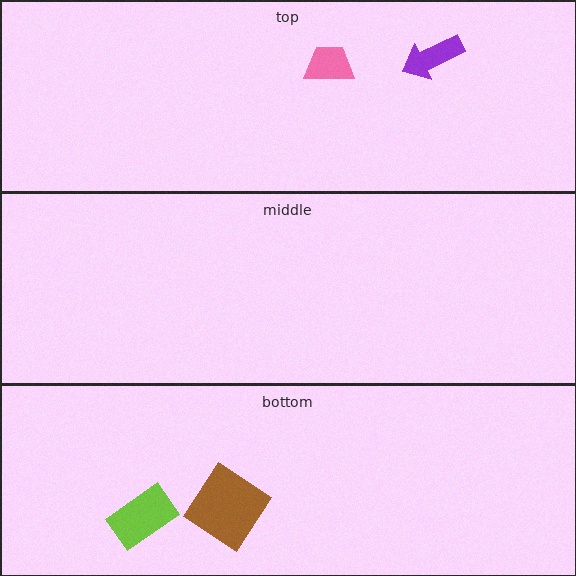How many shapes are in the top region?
2.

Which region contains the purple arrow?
The top region.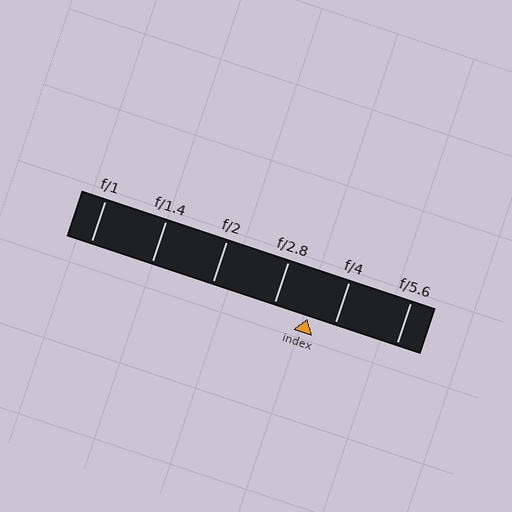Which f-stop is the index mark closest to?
The index mark is closest to f/4.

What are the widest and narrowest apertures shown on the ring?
The widest aperture shown is f/1 and the narrowest is f/5.6.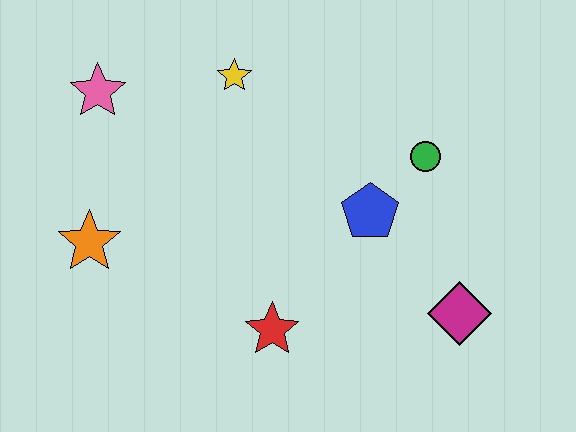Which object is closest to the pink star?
The yellow star is closest to the pink star.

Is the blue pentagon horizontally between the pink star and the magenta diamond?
Yes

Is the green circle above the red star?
Yes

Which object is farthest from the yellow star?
The magenta diamond is farthest from the yellow star.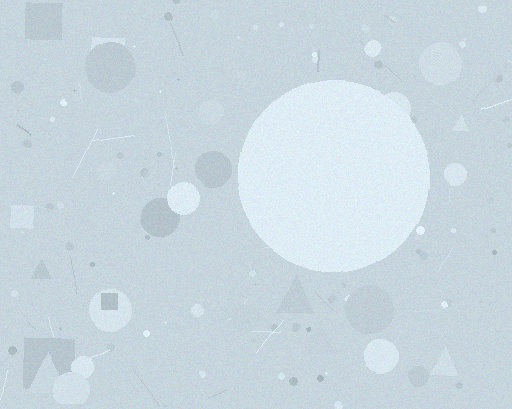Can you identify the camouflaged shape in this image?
The camouflaged shape is a circle.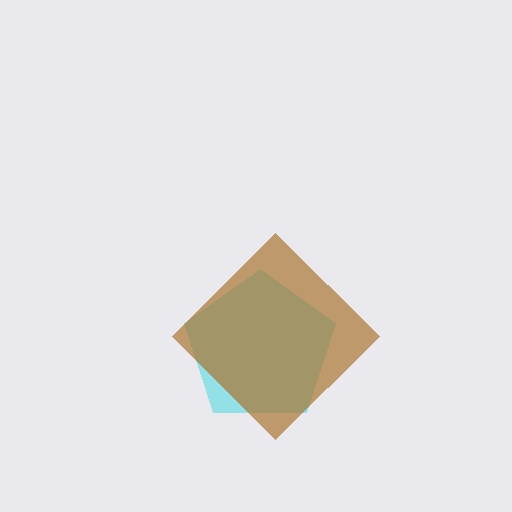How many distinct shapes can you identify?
There are 2 distinct shapes: a cyan pentagon, a brown diamond.